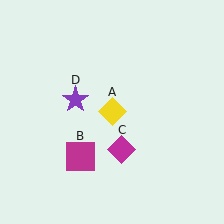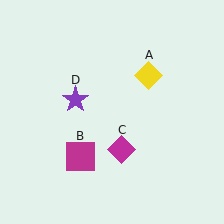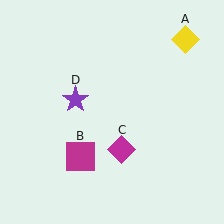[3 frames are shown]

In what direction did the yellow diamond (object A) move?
The yellow diamond (object A) moved up and to the right.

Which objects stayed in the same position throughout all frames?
Magenta square (object B) and magenta diamond (object C) and purple star (object D) remained stationary.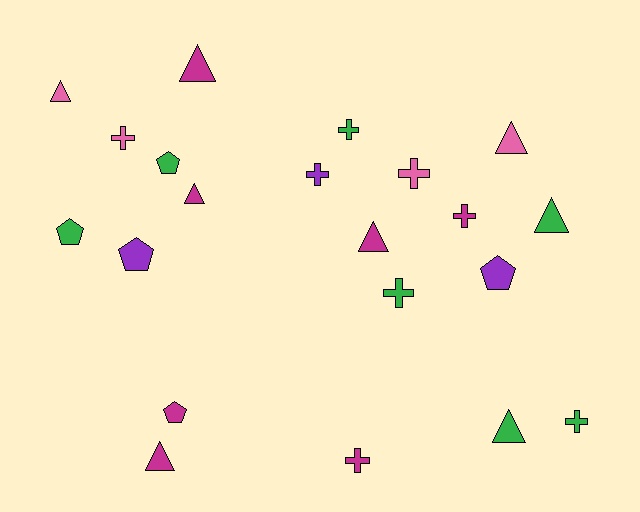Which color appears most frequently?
Magenta, with 7 objects.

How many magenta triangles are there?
There are 4 magenta triangles.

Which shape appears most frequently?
Cross, with 8 objects.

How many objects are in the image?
There are 21 objects.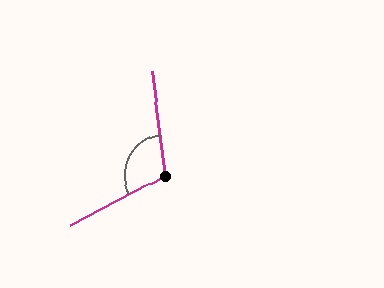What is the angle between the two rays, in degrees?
Approximately 110 degrees.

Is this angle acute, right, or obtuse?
It is obtuse.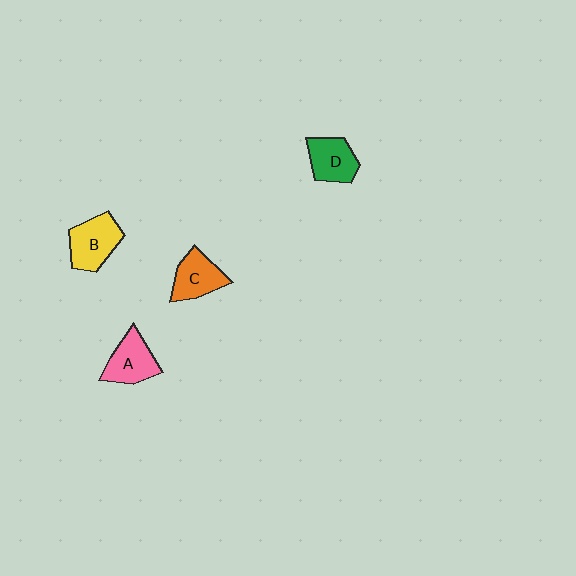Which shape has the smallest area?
Shape D (green).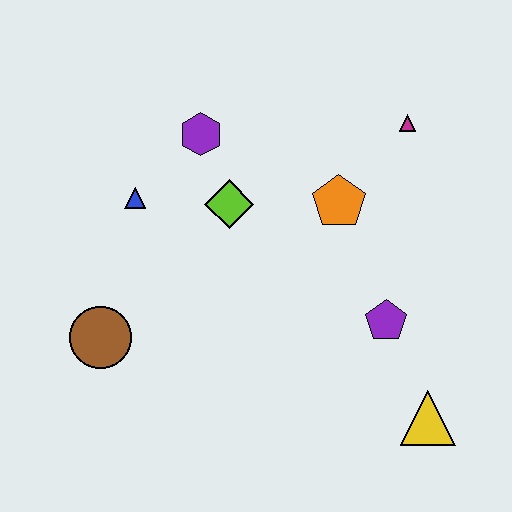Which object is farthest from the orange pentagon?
The brown circle is farthest from the orange pentagon.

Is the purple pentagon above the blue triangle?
No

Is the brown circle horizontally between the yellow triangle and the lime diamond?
No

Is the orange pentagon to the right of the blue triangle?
Yes